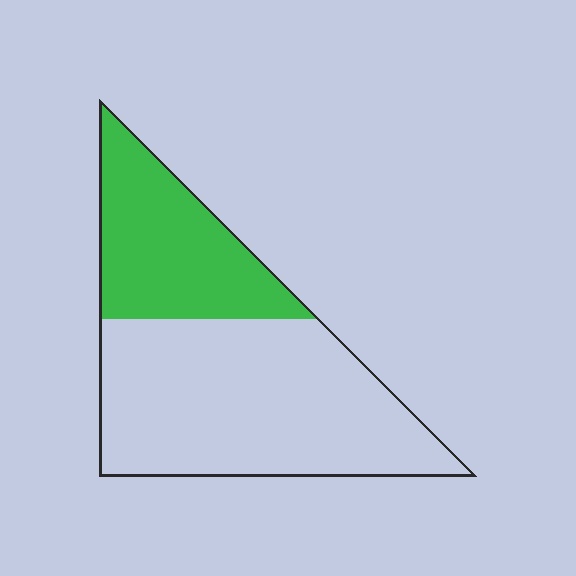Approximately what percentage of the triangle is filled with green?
Approximately 35%.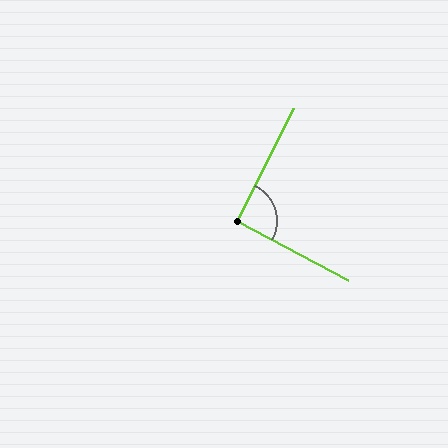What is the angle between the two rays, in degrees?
Approximately 92 degrees.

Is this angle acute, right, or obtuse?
It is approximately a right angle.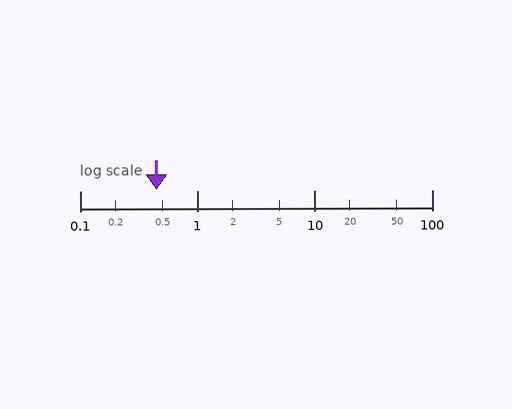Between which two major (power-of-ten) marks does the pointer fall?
The pointer is between 0.1 and 1.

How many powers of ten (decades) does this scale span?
The scale spans 3 decades, from 0.1 to 100.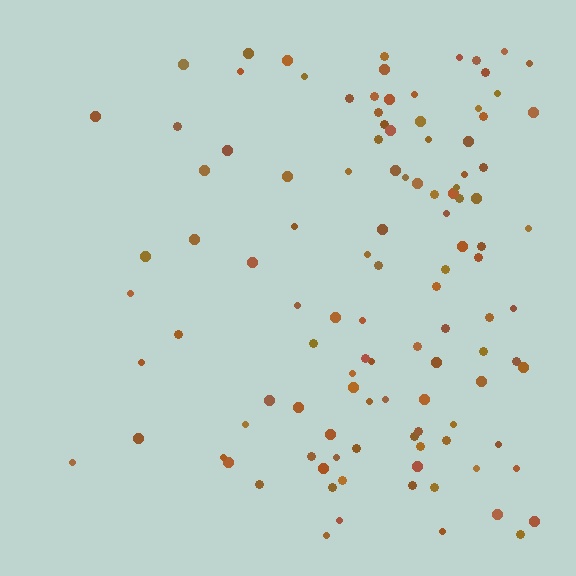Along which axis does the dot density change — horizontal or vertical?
Horizontal.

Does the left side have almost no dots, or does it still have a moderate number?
Still a moderate number, just noticeably fewer than the right.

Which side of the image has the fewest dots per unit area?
The left.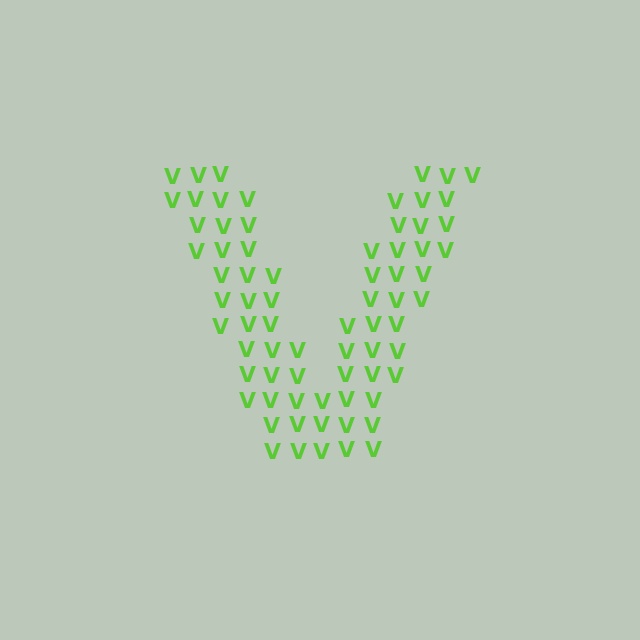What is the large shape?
The large shape is the letter V.